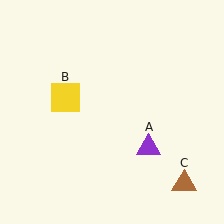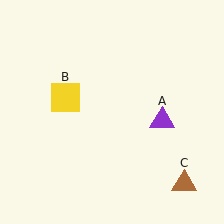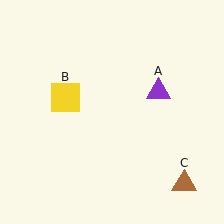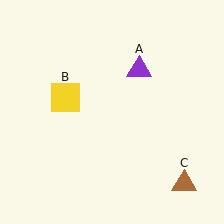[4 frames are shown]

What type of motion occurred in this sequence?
The purple triangle (object A) rotated counterclockwise around the center of the scene.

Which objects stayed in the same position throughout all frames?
Yellow square (object B) and brown triangle (object C) remained stationary.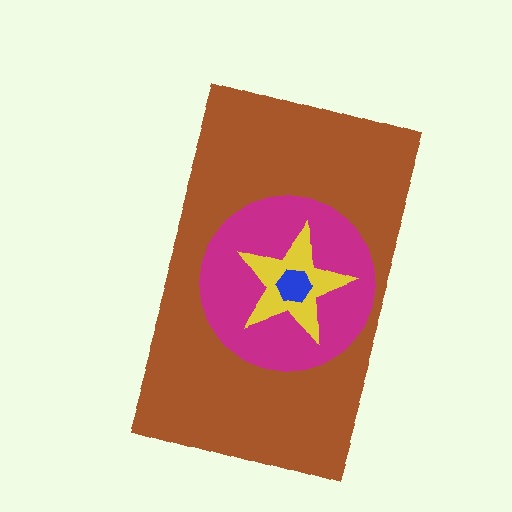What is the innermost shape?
The blue hexagon.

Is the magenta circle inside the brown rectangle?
Yes.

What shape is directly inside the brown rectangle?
The magenta circle.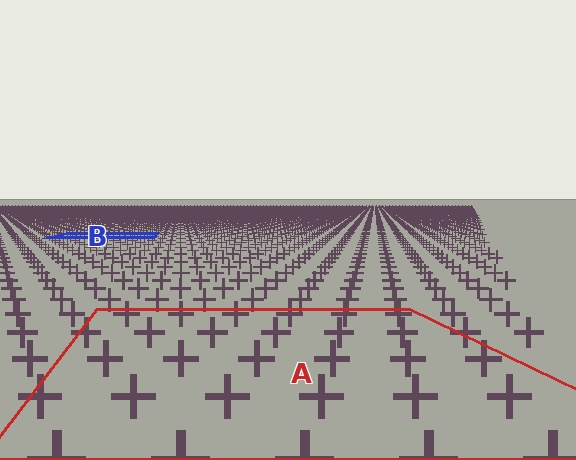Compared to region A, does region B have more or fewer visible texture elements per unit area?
Region B has more texture elements per unit area — they are packed more densely because it is farther away.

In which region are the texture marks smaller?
The texture marks are smaller in region B, because it is farther away.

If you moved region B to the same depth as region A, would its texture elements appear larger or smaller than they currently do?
They would appear larger. At a closer depth, the same texture elements are projected at a bigger on-screen size.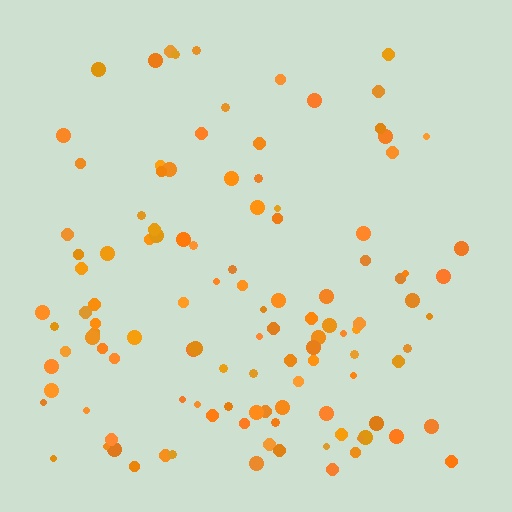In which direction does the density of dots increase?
From top to bottom, with the bottom side densest.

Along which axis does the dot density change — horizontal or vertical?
Vertical.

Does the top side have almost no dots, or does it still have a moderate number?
Still a moderate number, just noticeably fewer than the bottom.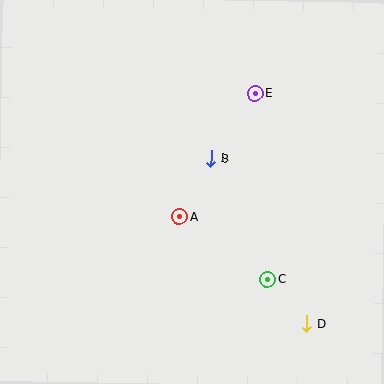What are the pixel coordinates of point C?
Point C is at (267, 280).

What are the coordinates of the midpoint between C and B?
The midpoint between C and B is at (239, 219).